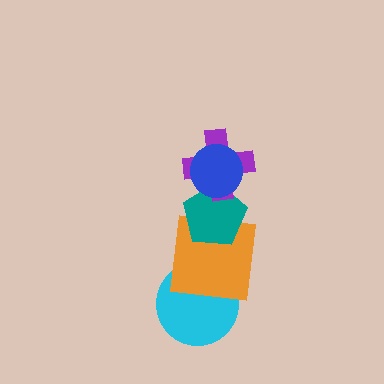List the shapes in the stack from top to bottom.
From top to bottom: the blue circle, the purple cross, the teal pentagon, the orange square, the cyan circle.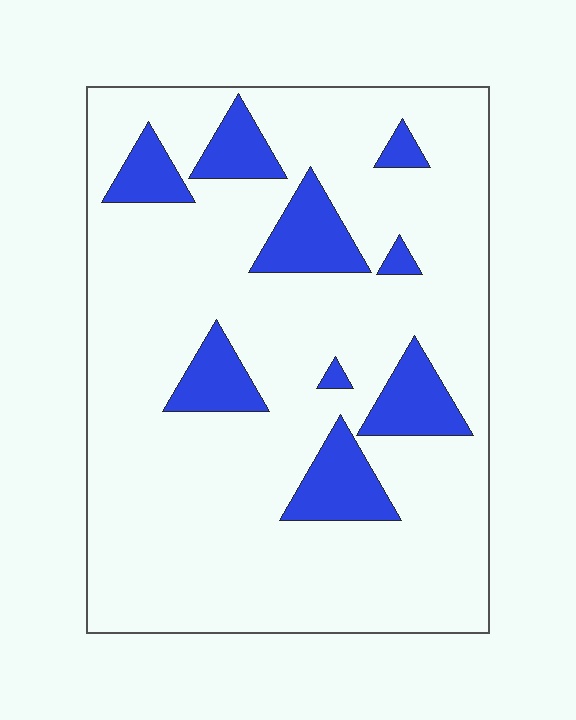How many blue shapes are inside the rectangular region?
9.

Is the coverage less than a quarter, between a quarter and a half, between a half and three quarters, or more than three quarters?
Less than a quarter.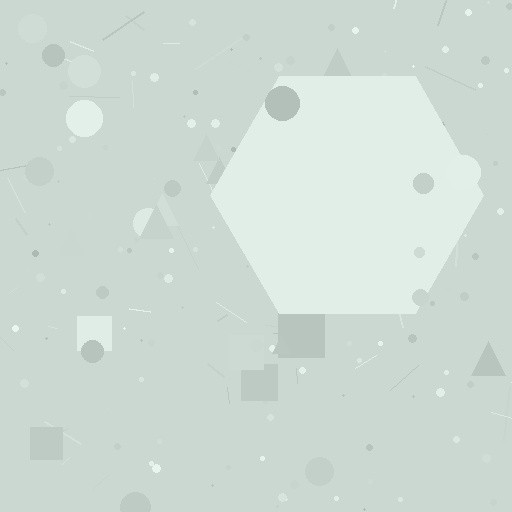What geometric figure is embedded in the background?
A hexagon is embedded in the background.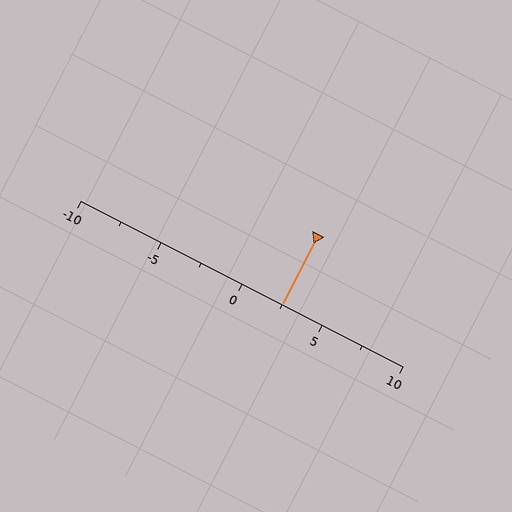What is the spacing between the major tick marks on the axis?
The major ticks are spaced 5 apart.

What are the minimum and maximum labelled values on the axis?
The axis runs from -10 to 10.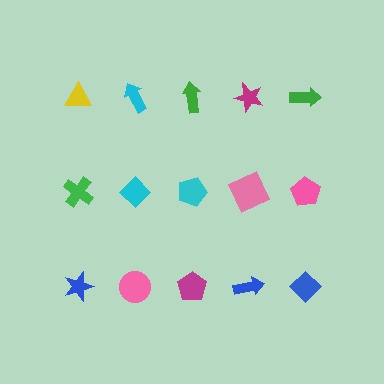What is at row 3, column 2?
A pink circle.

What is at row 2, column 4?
A pink square.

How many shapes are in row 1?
5 shapes.